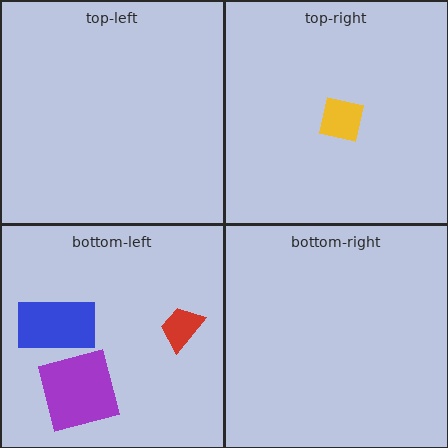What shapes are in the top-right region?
The yellow square.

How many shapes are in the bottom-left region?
3.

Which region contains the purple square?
The bottom-left region.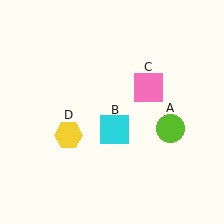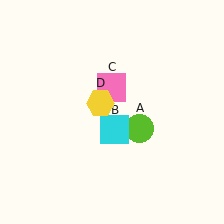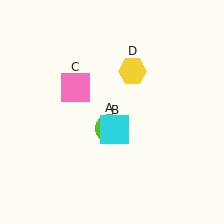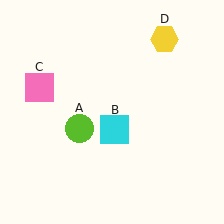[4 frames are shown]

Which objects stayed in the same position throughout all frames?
Cyan square (object B) remained stationary.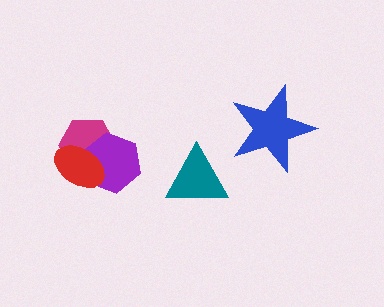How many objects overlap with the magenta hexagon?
2 objects overlap with the magenta hexagon.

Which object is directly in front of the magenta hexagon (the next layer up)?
The purple hexagon is directly in front of the magenta hexagon.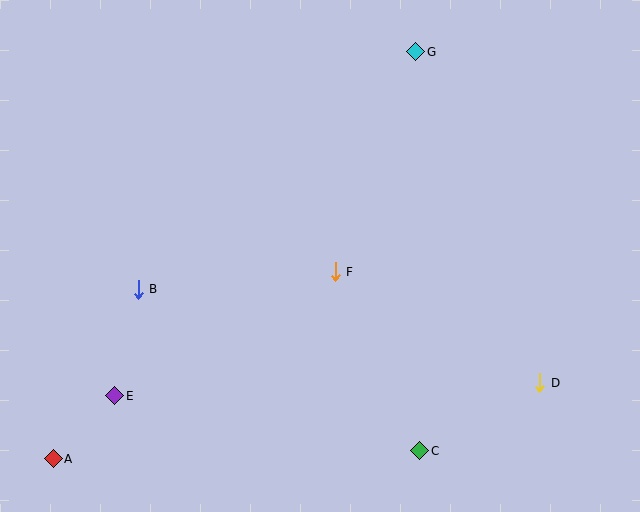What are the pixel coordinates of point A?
Point A is at (53, 459).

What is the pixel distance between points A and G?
The distance between A and G is 545 pixels.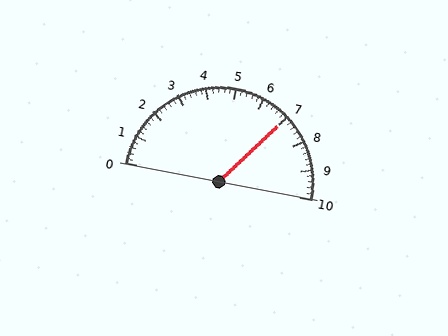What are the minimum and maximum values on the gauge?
The gauge ranges from 0 to 10.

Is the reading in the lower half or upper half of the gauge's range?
The reading is in the upper half of the range (0 to 10).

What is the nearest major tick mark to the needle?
The nearest major tick mark is 7.